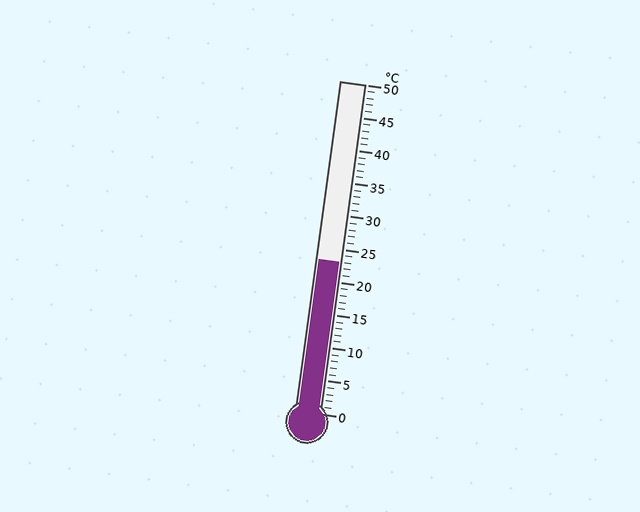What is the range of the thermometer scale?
The thermometer scale ranges from 0°C to 50°C.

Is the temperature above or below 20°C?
The temperature is above 20°C.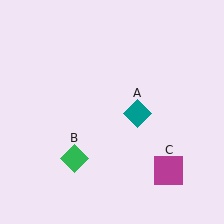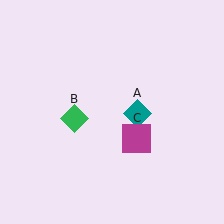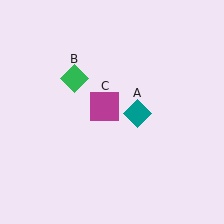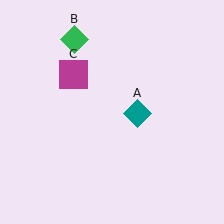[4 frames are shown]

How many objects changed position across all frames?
2 objects changed position: green diamond (object B), magenta square (object C).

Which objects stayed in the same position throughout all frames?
Teal diamond (object A) remained stationary.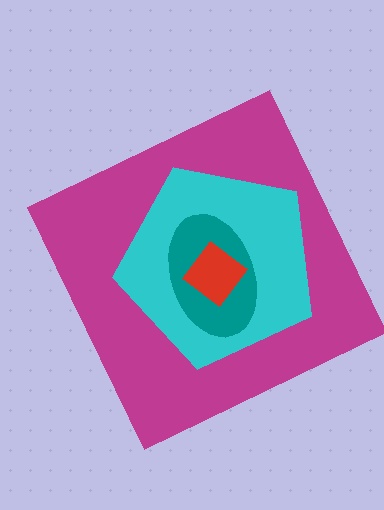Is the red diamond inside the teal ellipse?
Yes.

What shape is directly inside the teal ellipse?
The red diamond.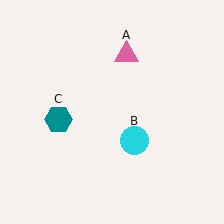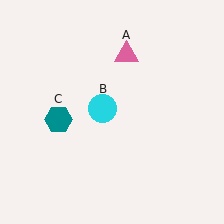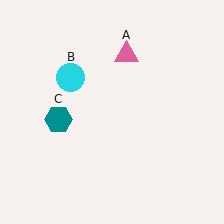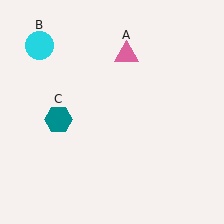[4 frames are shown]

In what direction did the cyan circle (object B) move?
The cyan circle (object B) moved up and to the left.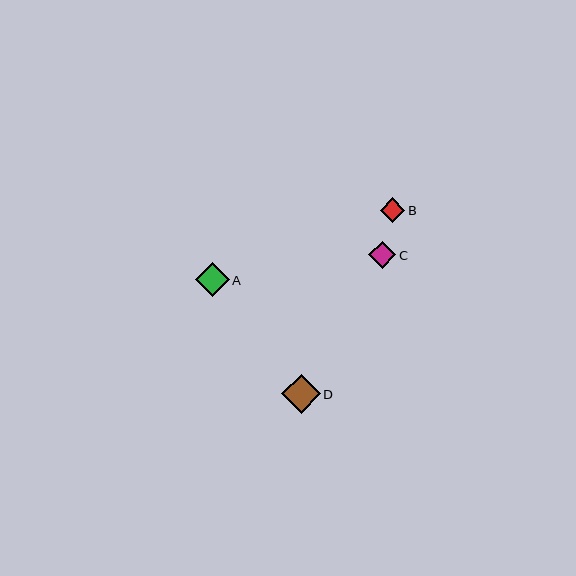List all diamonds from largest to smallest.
From largest to smallest: D, A, C, B.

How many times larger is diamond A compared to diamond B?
Diamond A is approximately 1.4 times the size of diamond B.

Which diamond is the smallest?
Diamond B is the smallest with a size of approximately 25 pixels.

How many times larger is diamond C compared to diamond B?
Diamond C is approximately 1.1 times the size of diamond B.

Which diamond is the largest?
Diamond D is the largest with a size of approximately 39 pixels.